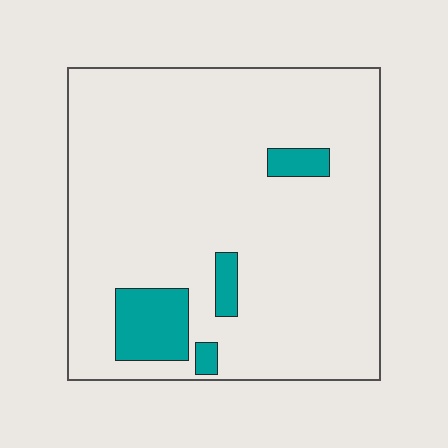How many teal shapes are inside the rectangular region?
4.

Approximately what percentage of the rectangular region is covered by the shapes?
Approximately 10%.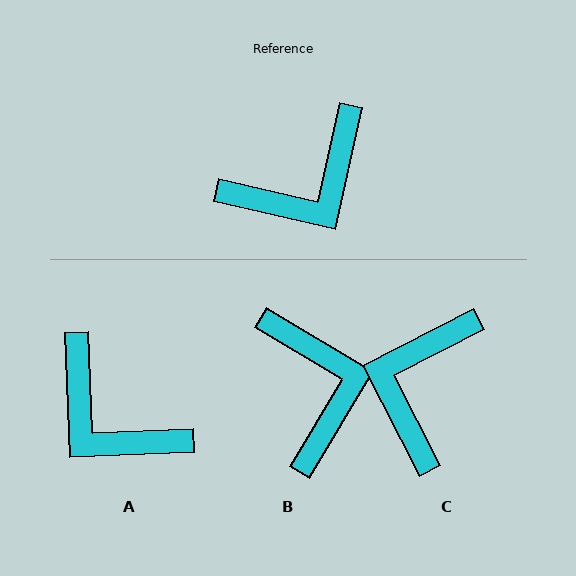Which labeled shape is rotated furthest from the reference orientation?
C, about 140 degrees away.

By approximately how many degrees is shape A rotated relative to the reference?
Approximately 75 degrees clockwise.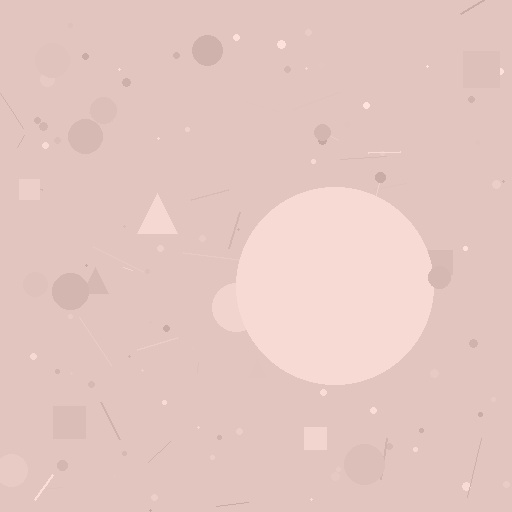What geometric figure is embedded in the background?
A circle is embedded in the background.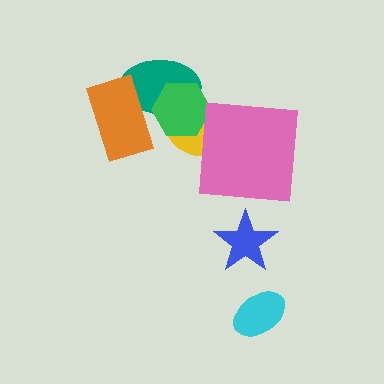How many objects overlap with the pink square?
1 object overlaps with the pink square.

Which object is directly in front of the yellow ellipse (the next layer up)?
The teal ellipse is directly in front of the yellow ellipse.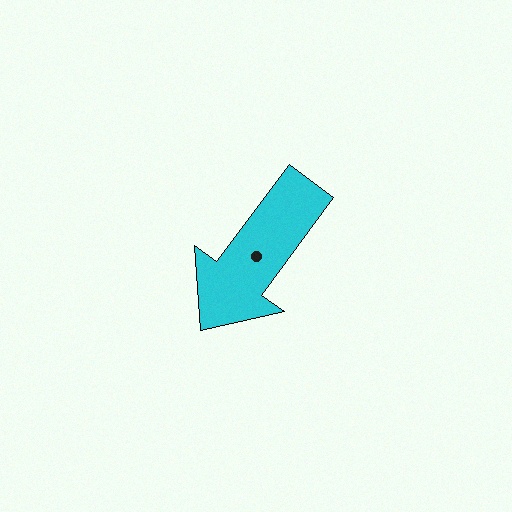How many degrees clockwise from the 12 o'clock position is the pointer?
Approximately 217 degrees.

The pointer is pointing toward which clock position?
Roughly 7 o'clock.